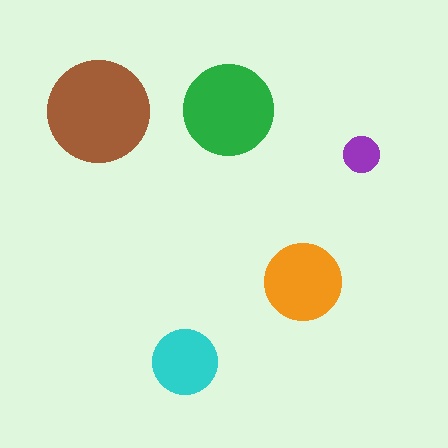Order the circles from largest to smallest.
the brown one, the green one, the orange one, the cyan one, the purple one.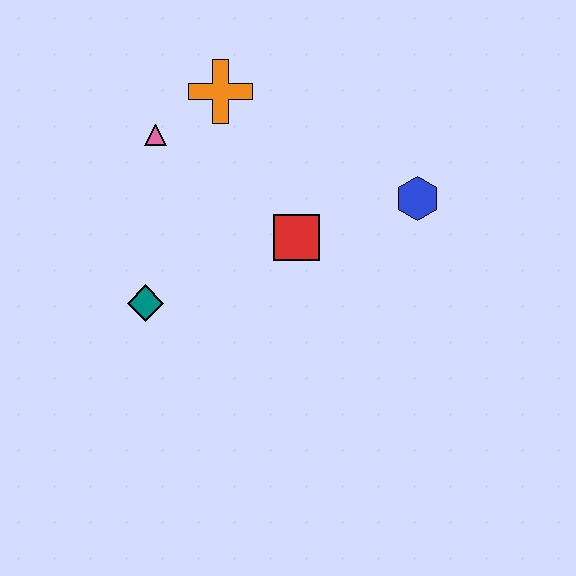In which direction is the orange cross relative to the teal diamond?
The orange cross is above the teal diamond.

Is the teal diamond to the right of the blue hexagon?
No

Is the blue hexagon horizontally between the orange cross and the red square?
No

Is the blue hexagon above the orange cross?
No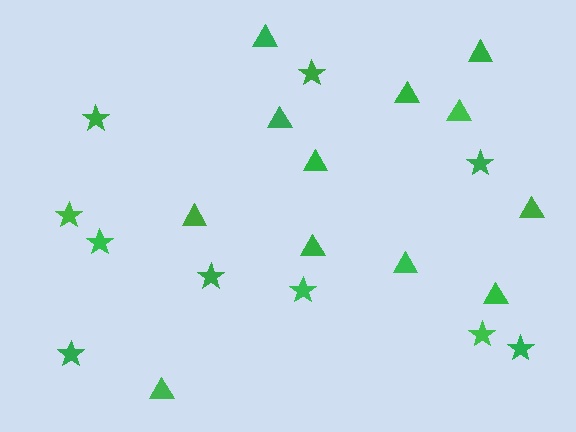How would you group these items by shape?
There are 2 groups: one group of stars (10) and one group of triangles (12).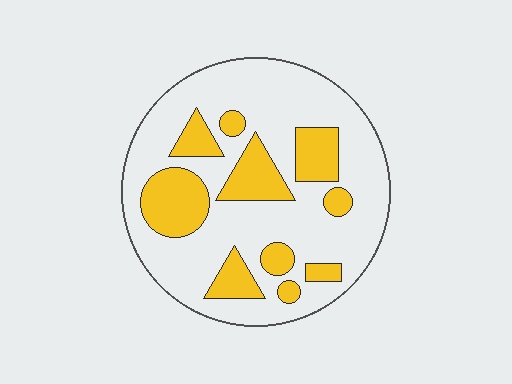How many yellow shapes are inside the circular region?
10.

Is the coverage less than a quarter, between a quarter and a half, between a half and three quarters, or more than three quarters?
Between a quarter and a half.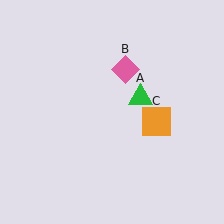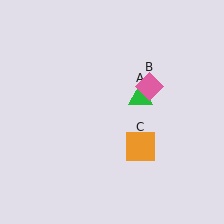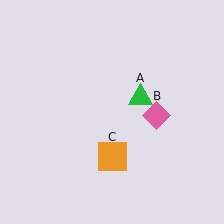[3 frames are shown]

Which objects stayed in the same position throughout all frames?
Green triangle (object A) remained stationary.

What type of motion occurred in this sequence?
The pink diamond (object B), orange square (object C) rotated clockwise around the center of the scene.